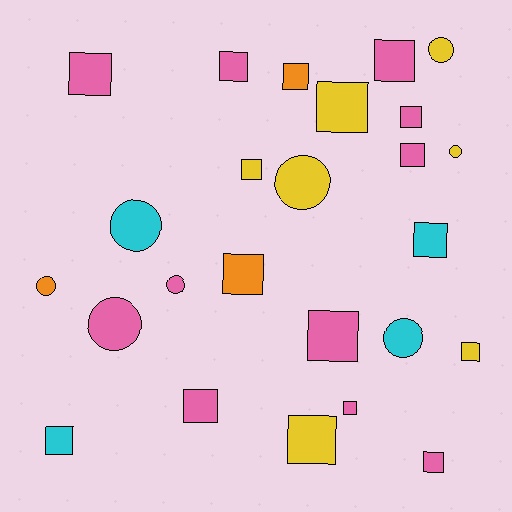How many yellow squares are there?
There are 4 yellow squares.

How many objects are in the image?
There are 25 objects.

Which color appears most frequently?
Pink, with 11 objects.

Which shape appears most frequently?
Square, with 17 objects.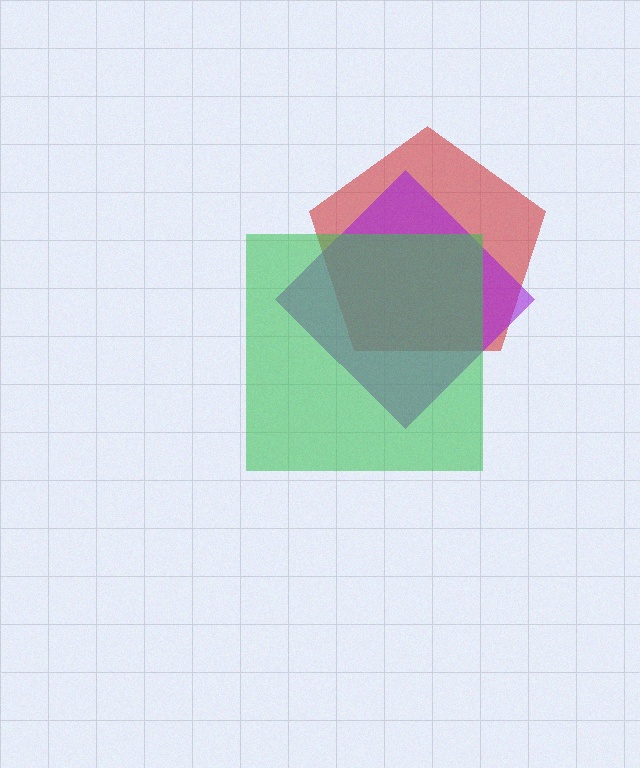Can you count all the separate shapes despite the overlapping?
Yes, there are 3 separate shapes.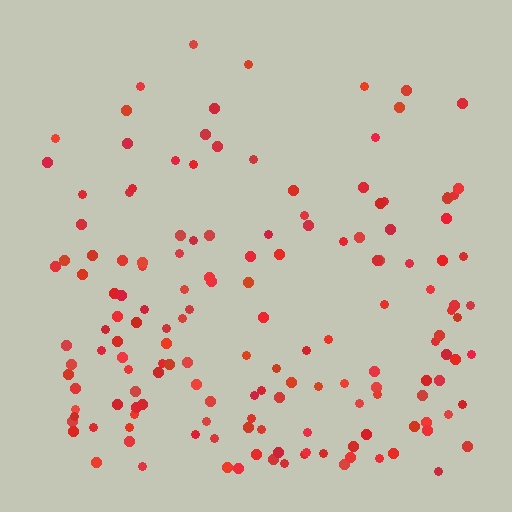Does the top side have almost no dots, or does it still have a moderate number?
Still a moderate number, just noticeably fewer than the bottom.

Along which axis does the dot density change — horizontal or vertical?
Vertical.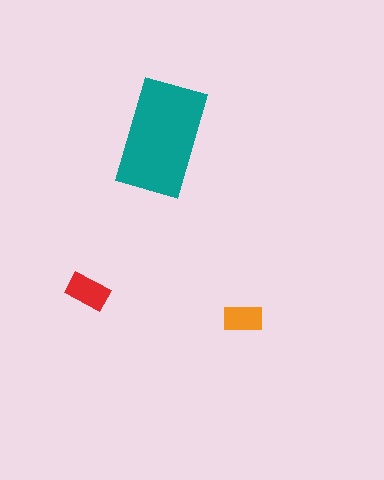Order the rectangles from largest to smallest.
the teal one, the red one, the orange one.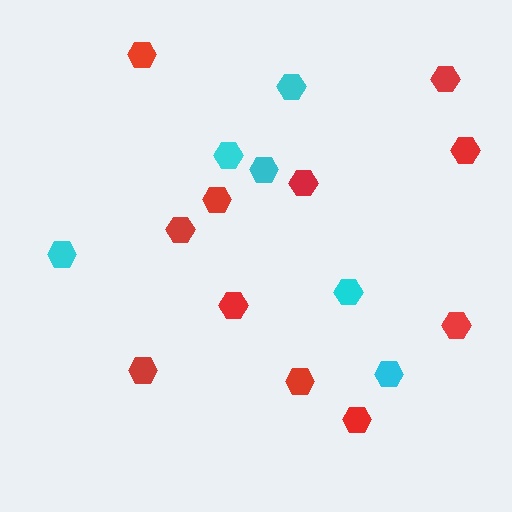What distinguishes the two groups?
There are 2 groups: one group of cyan hexagons (6) and one group of red hexagons (11).